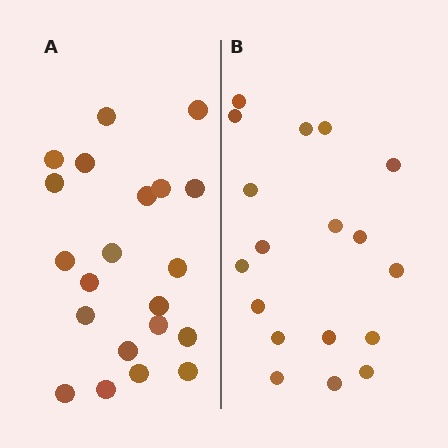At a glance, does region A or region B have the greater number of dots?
Region A (the left region) has more dots.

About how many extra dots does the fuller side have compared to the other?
Region A has just a few more — roughly 2 or 3 more dots than region B.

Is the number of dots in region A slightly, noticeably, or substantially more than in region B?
Region A has only slightly more — the two regions are fairly close. The ratio is roughly 1.2 to 1.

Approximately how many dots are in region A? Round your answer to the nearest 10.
About 20 dots. (The exact count is 21, which rounds to 20.)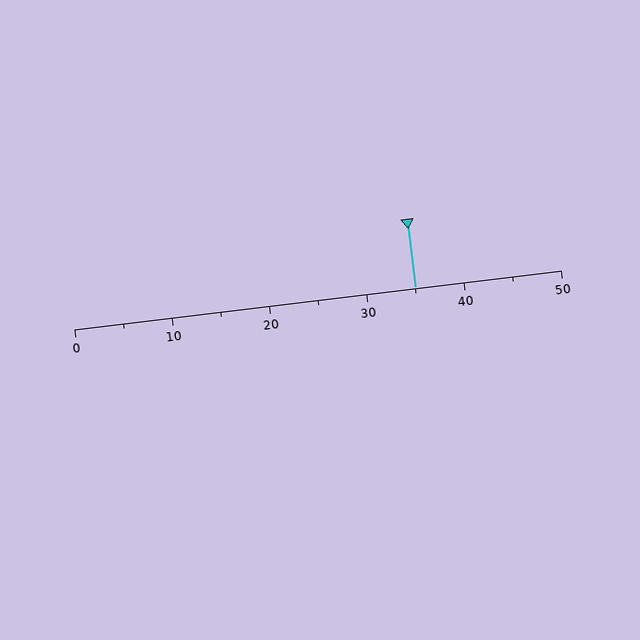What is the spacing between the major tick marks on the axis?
The major ticks are spaced 10 apart.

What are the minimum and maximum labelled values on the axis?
The axis runs from 0 to 50.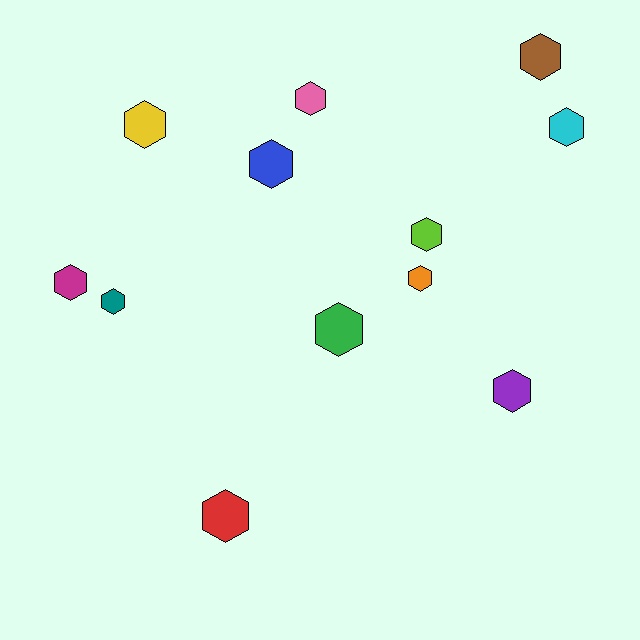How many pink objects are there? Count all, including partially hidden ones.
There is 1 pink object.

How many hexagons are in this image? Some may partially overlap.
There are 12 hexagons.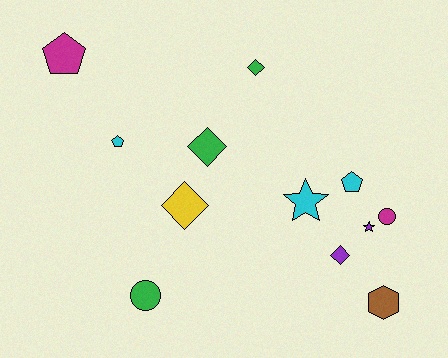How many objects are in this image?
There are 12 objects.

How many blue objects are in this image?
There are no blue objects.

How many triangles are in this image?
There are no triangles.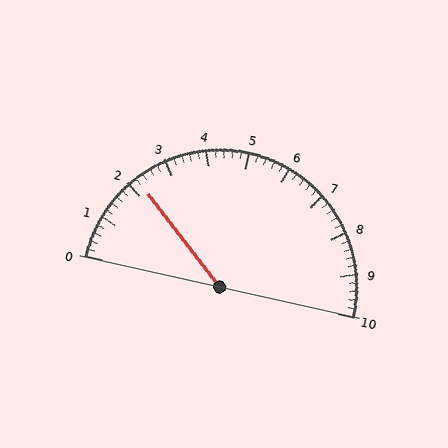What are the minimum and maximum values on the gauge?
The gauge ranges from 0 to 10.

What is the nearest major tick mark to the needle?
The nearest major tick mark is 2.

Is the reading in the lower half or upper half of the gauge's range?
The reading is in the lower half of the range (0 to 10).